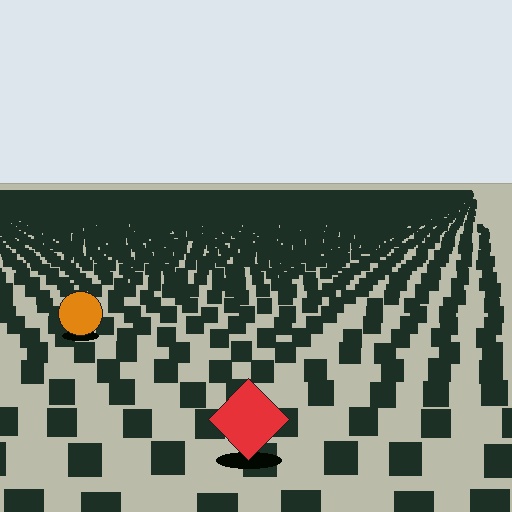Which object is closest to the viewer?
The red diamond is closest. The texture marks near it are larger and more spread out.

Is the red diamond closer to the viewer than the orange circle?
Yes. The red diamond is closer — you can tell from the texture gradient: the ground texture is coarser near it.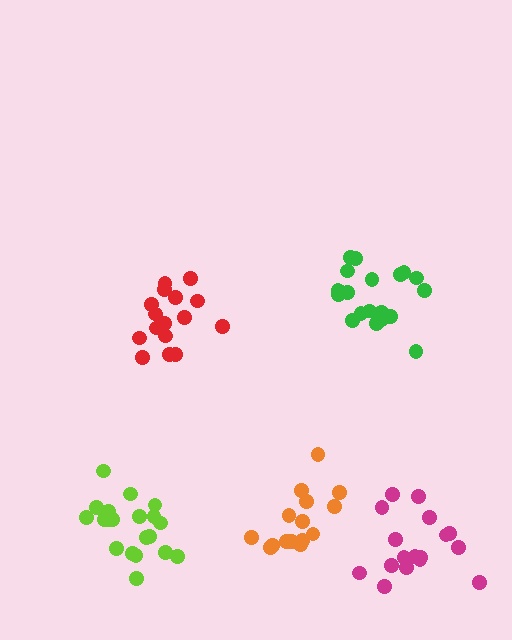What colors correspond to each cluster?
The clusters are colored: green, magenta, red, orange, lime.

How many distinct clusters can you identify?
There are 5 distinct clusters.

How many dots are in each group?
Group 1: 20 dots, Group 2: 17 dots, Group 3: 16 dots, Group 4: 15 dots, Group 5: 20 dots (88 total).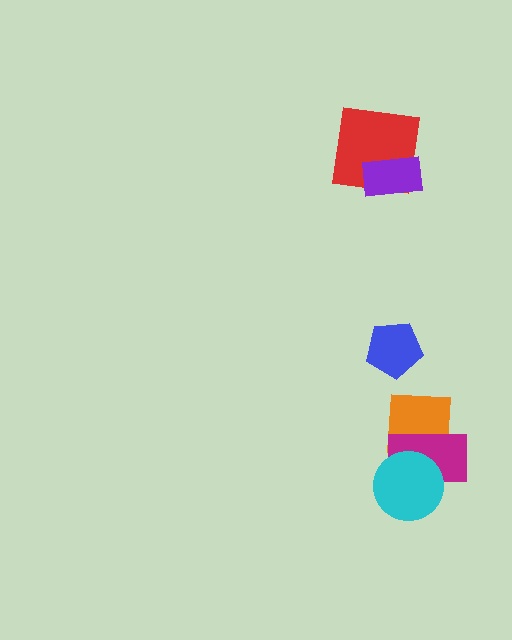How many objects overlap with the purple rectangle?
1 object overlaps with the purple rectangle.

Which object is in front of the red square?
The purple rectangle is in front of the red square.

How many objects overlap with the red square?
1 object overlaps with the red square.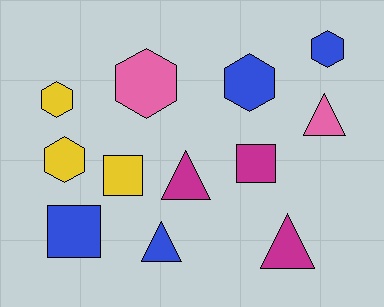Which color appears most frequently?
Blue, with 4 objects.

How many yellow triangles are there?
There are no yellow triangles.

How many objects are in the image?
There are 12 objects.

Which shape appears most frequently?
Hexagon, with 5 objects.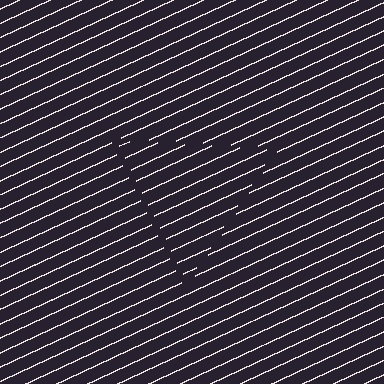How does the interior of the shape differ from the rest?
The interior of the shape contains the same grating, shifted by half a period — the contour is defined by the phase discontinuity where line-ends from the inner and outer gratings abut.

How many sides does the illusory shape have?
3 sides — the line-ends trace a triangle.